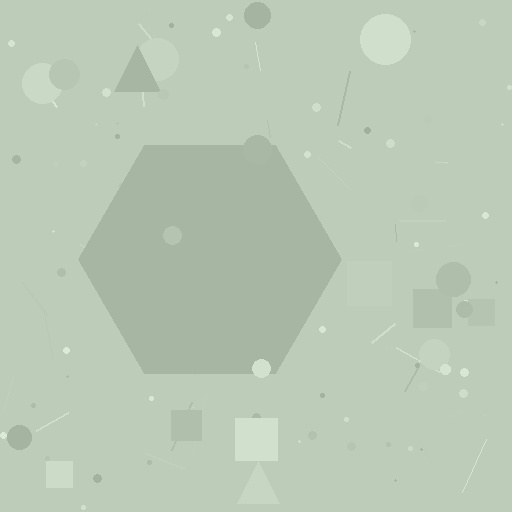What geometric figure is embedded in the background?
A hexagon is embedded in the background.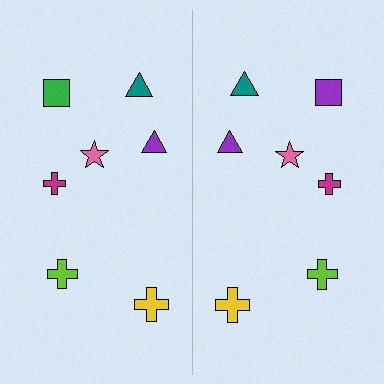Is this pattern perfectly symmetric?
No, the pattern is not perfectly symmetric. The purple square on the right side breaks the symmetry — its mirror counterpart is green.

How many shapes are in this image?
There are 14 shapes in this image.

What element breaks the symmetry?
The purple square on the right side breaks the symmetry — its mirror counterpart is green.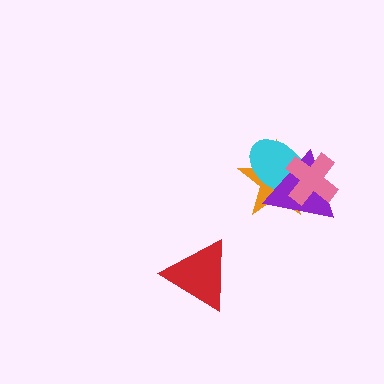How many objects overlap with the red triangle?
0 objects overlap with the red triangle.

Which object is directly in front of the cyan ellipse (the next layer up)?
The purple triangle is directly in front of the cyan ellipse.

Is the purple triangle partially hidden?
Yes, it is partially covered by another shape.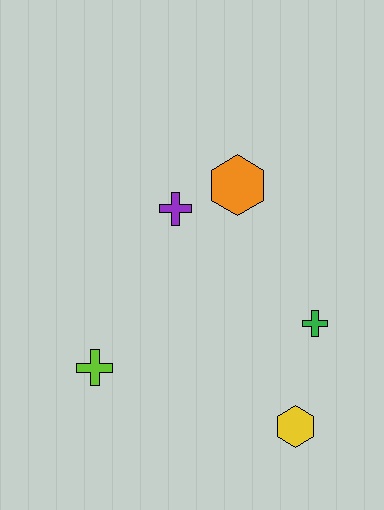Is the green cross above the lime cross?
Yes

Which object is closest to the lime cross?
The purple cross is closest to the lime cross.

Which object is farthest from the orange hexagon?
The yellow hexagon is farthest from the orange hexagon.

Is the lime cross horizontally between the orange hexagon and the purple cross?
No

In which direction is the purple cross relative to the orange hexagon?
The purple cross is to the left of the orange hexagon.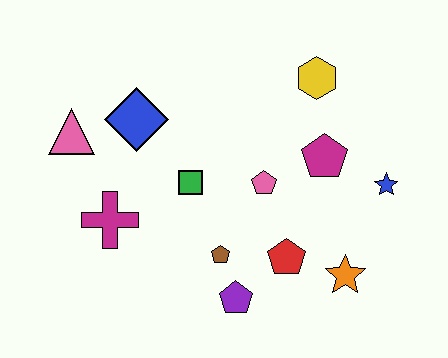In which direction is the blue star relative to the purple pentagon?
The blue star is to the right of the purple pentagon.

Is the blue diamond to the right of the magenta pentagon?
No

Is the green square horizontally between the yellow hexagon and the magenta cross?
Yes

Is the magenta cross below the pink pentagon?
Yes